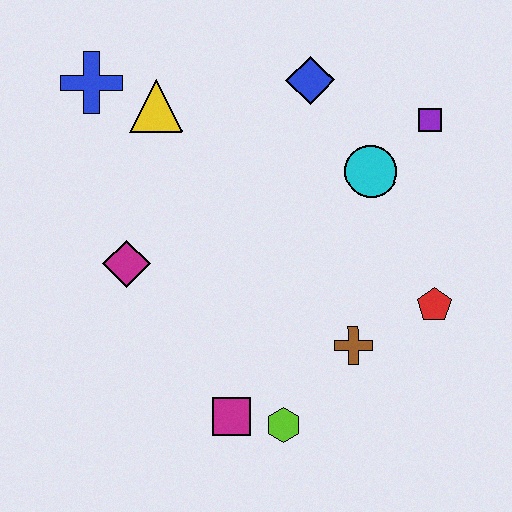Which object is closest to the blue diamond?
The cyan circle is closest to the blue diamond.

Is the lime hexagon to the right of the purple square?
No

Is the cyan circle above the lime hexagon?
Yes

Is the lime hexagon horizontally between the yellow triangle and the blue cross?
No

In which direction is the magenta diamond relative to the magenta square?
The magenta diamond is above the magenta square.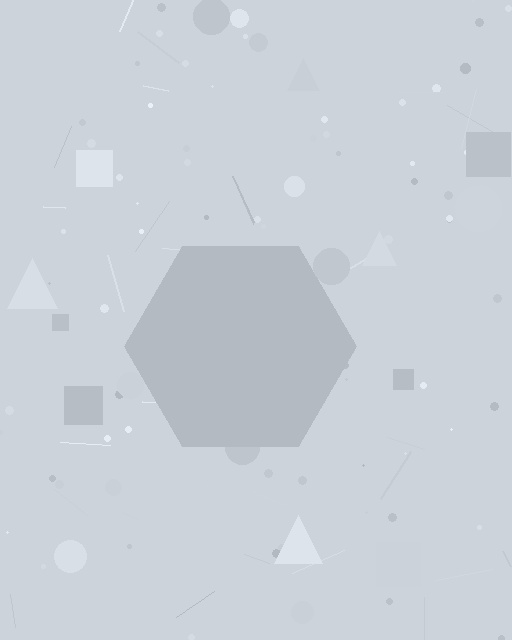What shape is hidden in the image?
A hexagon is hidden in the image.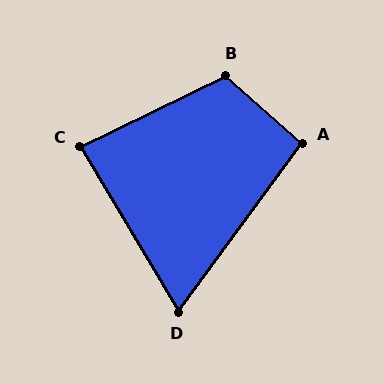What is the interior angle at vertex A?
Approximately 95 degrees (approximately right).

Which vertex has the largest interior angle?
B, at approximately 113 degrees.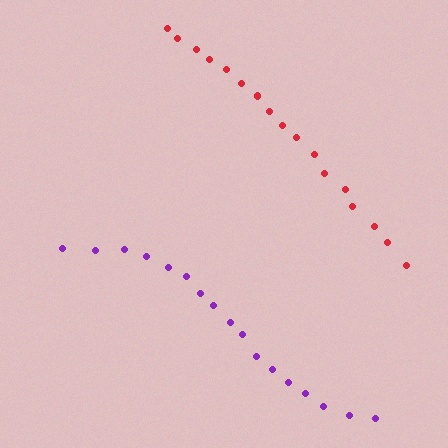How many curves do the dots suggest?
There are 2 distinct paths.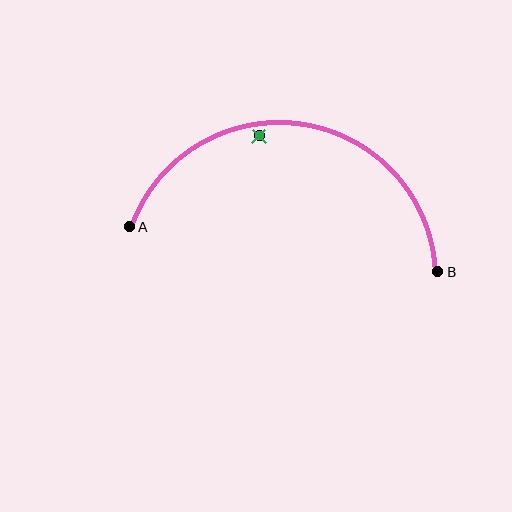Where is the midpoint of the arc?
The arc midpoint is the point on the curve farthest from the straight line joining A and B. It sits above that line.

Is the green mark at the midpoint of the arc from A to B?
No — the green mark does not lie on the arc at all. It sits slightly inside the curve.